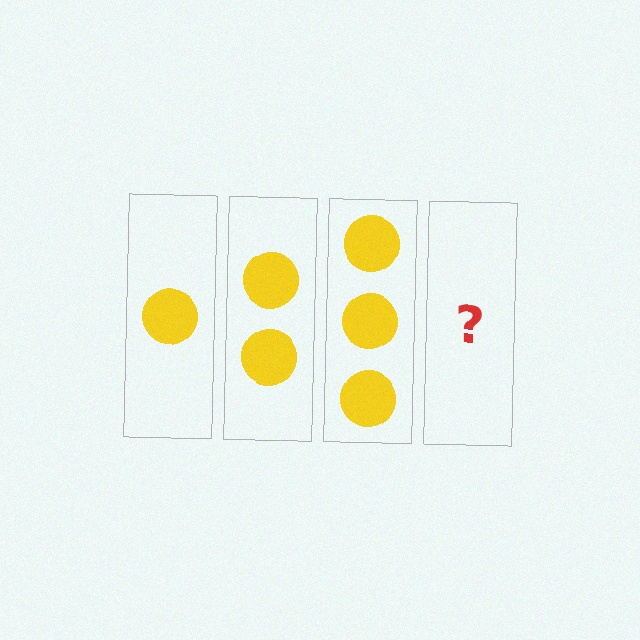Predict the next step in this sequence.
The next step is 4 circles.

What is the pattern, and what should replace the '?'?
The pattern is that each step adds one more circle. The '?' should be 4 circles.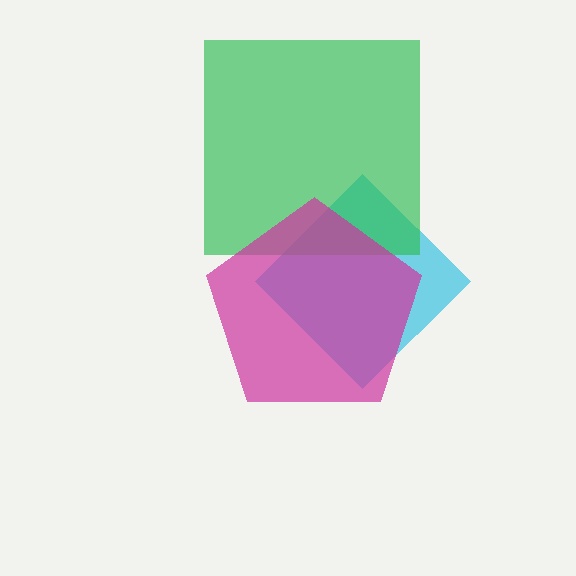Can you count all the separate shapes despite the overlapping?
Yes, there are 3 separate shapes.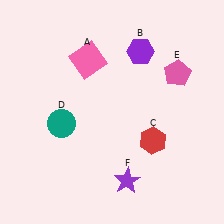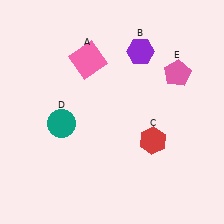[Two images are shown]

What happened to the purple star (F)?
The purple star (F) was removed in Image 2. It was in the bottom-right area of Image 1.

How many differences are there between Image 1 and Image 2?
There is 1 difference between the two images.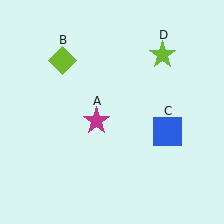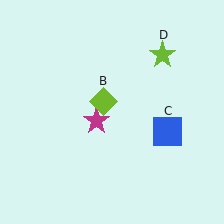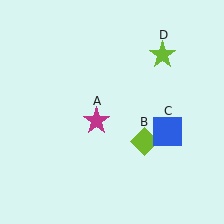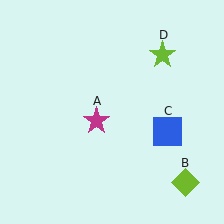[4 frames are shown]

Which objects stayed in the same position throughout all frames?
Magenta star (object A) and blue square (object C) and lime star (object D) remained stationary.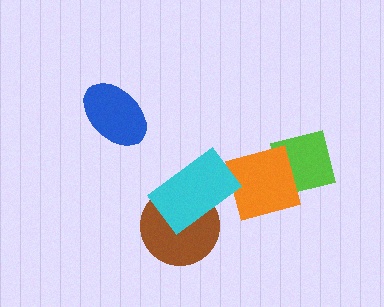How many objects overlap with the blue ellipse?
0 objects overlap with the blue ellipse.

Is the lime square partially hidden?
Yes, it is partially covered by another shape.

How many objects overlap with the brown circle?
1 object overlaps with the brown circle.